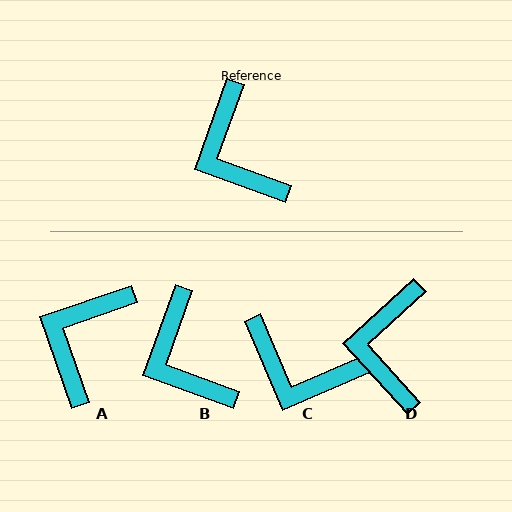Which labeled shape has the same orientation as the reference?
B.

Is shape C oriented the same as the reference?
No, it is off by about 43 degrees.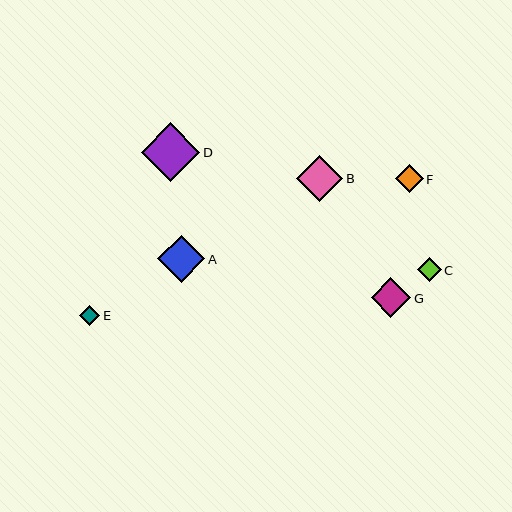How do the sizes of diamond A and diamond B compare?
Diamond A and diamond B are approximately the same size.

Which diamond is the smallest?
Diamond E is the smallest with a size of approximately 20 pixels.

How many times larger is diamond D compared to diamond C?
Diamond D is approximately 2.4 times the size of diamond C.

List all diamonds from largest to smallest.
From largest to smallest: D, A, B, G, F, C, E.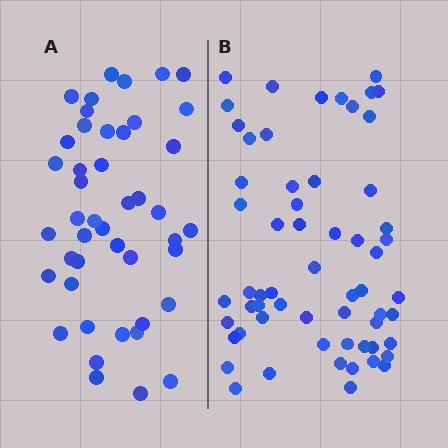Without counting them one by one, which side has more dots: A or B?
Region B (the right region) has more dots.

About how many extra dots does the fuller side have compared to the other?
Region B has approximately 15 more dots than region A.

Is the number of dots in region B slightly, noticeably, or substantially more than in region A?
Region B has noticeably more, but not dramatically so. The ratio is roughly 1.3 to 1.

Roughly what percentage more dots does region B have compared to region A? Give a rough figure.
About 35% more.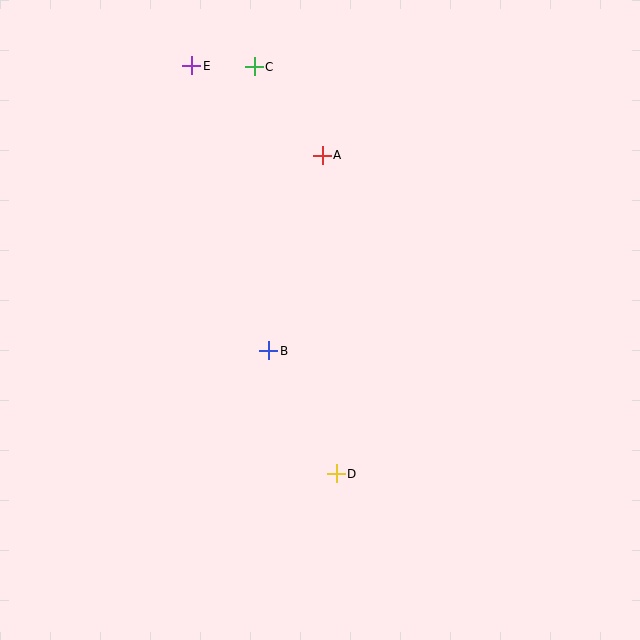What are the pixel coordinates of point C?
Point C is at (254, 67).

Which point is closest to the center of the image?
Point B at (269, 351) is closest to the center.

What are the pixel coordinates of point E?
Point E is at (192, 66).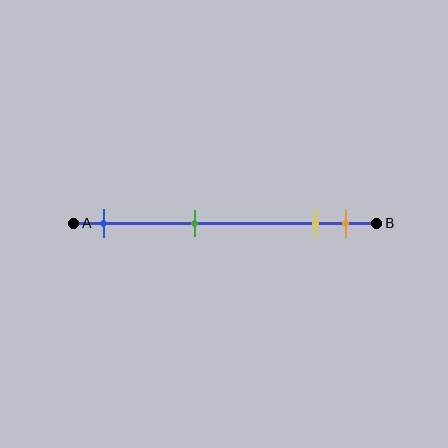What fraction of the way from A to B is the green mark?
The green mark is approximately 40% (0.4) of the way from A to B.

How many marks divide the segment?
There are 4 marks dividing the segment.